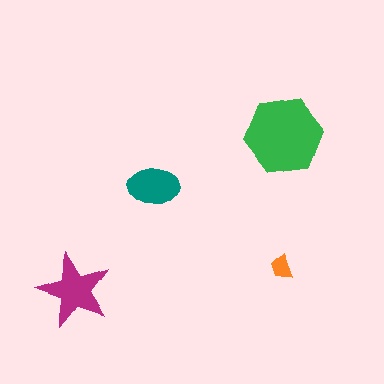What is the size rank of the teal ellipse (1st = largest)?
3rd.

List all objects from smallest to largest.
The orange trapezoid, the teal ellipse, the magenta star, the green hexagon.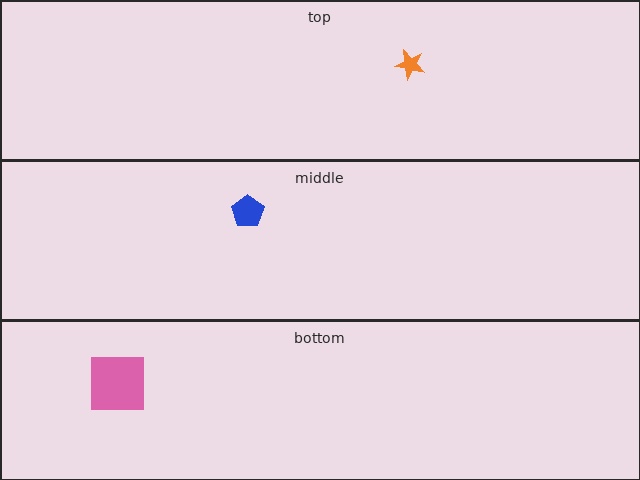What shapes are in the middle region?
The blue pentagon.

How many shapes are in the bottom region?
1.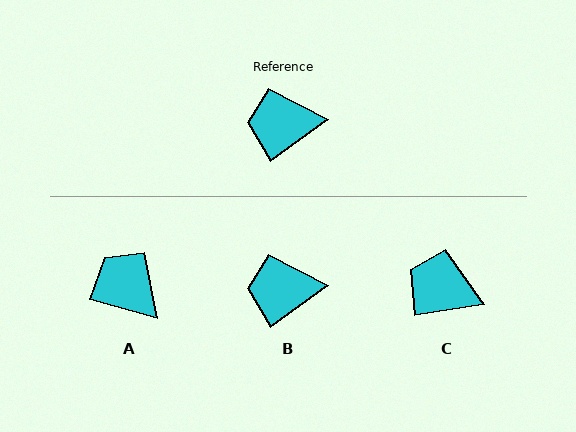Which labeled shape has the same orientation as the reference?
B.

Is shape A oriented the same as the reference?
No, it is off by about 51 degrees.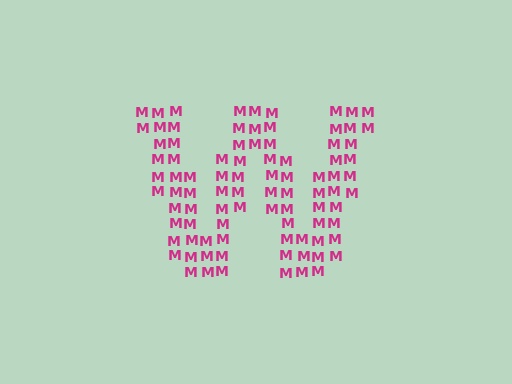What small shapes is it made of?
It is made of small letter M's.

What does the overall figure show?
The overall figure shows the letter W.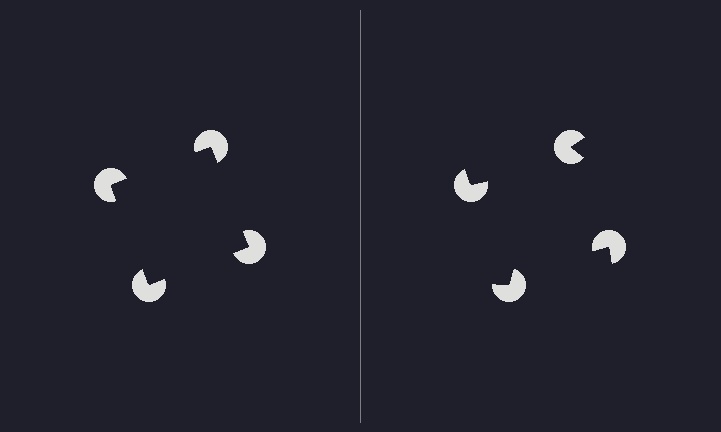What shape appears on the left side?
An illusory square.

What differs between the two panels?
The pac-man discs are positioned identically on both sides; only the wedge orientations differ. On the left they align to a square; on the right they are misaligned.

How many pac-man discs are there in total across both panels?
8 — 4 on each side.